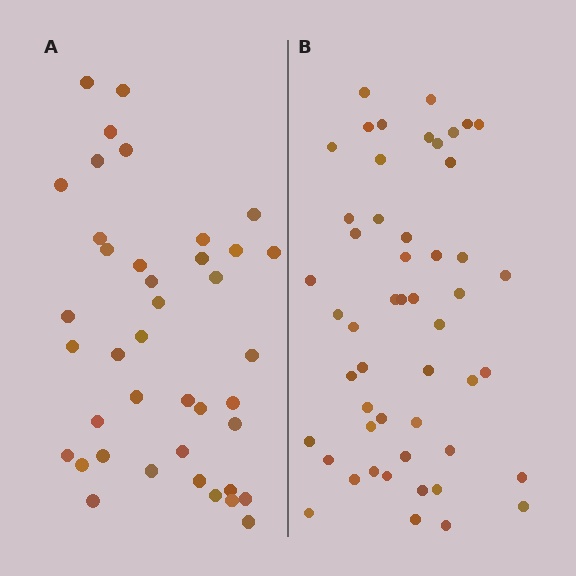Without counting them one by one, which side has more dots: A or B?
Region B (the right region) has more dots.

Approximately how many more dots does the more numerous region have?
Region B has roughly 12 or so more dots than region A.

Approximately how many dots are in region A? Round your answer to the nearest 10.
About 40 dots.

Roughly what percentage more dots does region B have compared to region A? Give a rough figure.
About 30% more.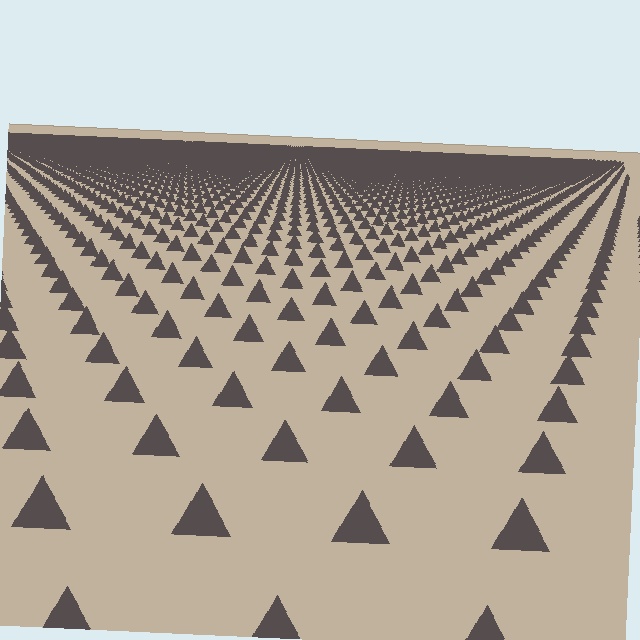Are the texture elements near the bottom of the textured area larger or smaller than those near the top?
Larger. Near the bottom, elements are closer to the viewer and appear at a bigger on-screen size.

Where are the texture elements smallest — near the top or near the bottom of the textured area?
Near the top.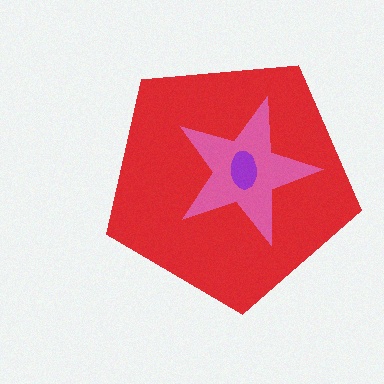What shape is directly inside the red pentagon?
The pink star.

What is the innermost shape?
The purple ellipse.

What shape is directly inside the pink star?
The purple ellipse.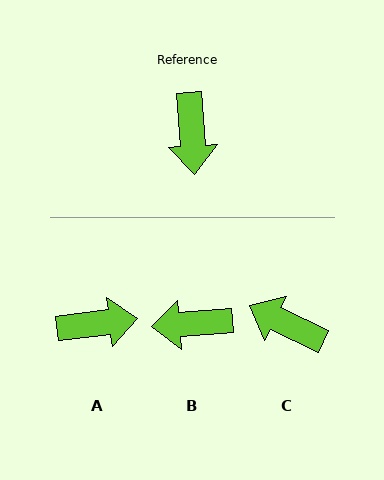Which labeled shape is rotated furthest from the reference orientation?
C, about 120 degrees away.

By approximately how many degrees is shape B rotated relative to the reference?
Approximately 89 degrees clockwise.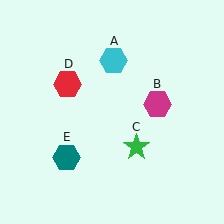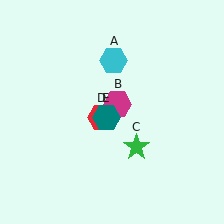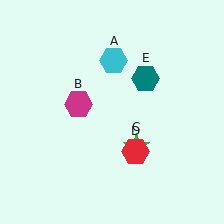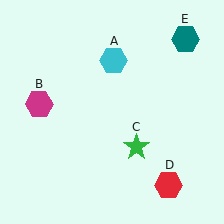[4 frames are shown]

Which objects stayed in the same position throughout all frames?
Cyan hexagon (object A) and green star (object C) remained stationary.